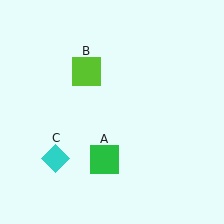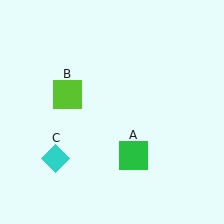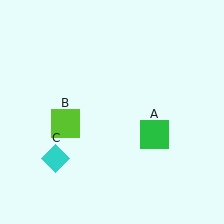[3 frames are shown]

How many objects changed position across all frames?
2 objects changed position: green square (object A), lime square (object B).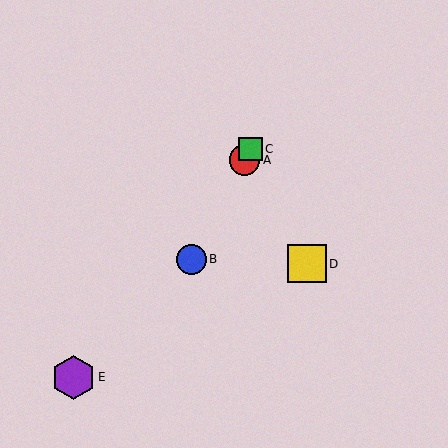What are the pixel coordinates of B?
Object B is at (191, 259).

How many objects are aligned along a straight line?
3 objects (A, B, C) are aligned along a straight line.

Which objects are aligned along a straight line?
Objects A, B, C are aligned along a straight line.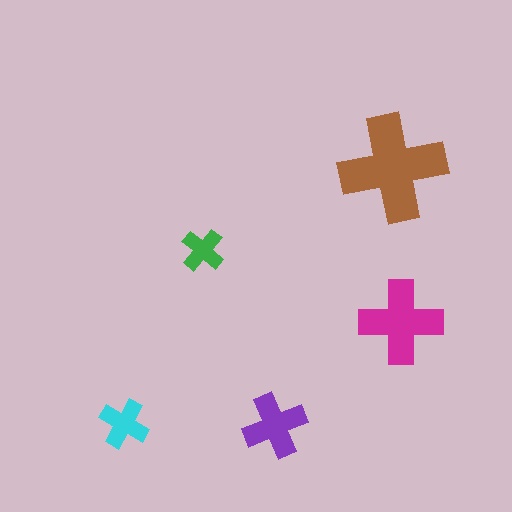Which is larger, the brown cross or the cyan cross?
The brown one.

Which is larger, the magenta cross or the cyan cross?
The magenta one.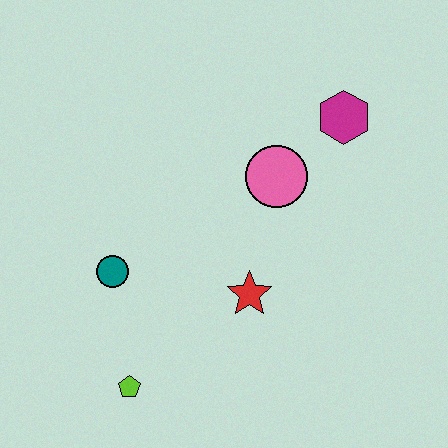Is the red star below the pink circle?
Yes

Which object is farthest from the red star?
The magenta hexagon is farthest from the red star.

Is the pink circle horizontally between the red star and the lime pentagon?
No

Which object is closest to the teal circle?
The lime pentagon is closest to the teal circle.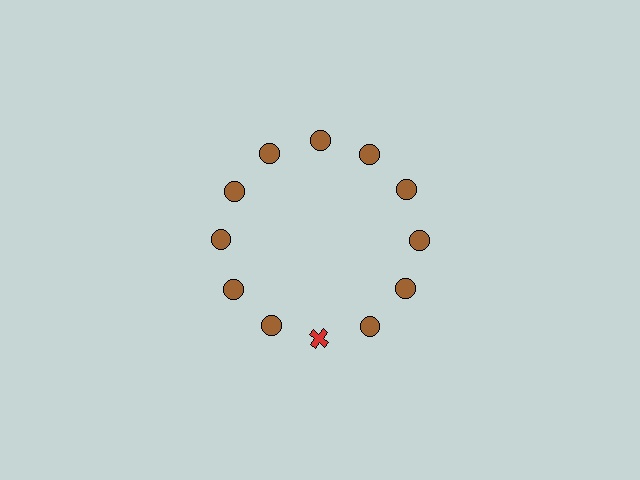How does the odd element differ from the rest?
It differs in both color (red instead of brown) and shape (cross instead of circle).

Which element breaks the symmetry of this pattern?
The red cross at roughly the 6 o'clock position breaks the symmetry. All other shapes are brown circles.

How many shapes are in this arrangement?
There are 12 shapes arranged in a ring pattern.